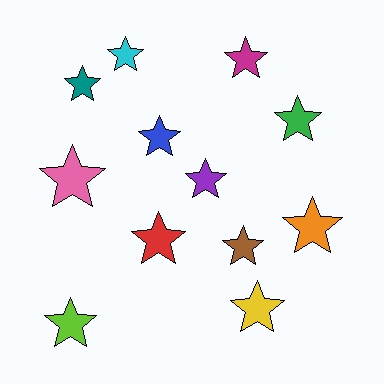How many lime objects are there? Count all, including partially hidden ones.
There is 1 lime object.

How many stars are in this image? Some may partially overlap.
There are 12 stars.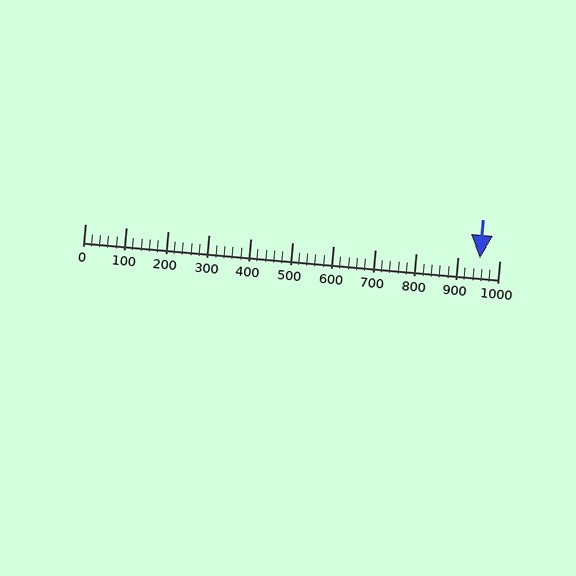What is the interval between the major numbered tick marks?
The major tick marks are spaced 100 units apart.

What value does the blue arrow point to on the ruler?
The blue arrow points to approximately 953.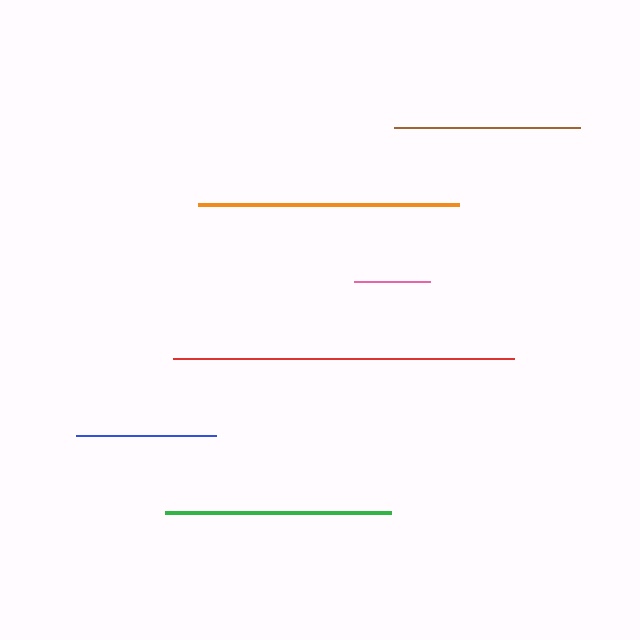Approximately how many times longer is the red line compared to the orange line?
The red line is approximately 1.3 times the length of the orange line.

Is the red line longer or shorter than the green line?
The red line is longer than the green line.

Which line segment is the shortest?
The pink line is the shortest at approximately 77 pixels.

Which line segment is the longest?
The red line is the longest at approximately 341 pixels.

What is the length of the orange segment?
The orange segment is approximately 261 pixels long.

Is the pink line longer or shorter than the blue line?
The blue line is longer than the pink line.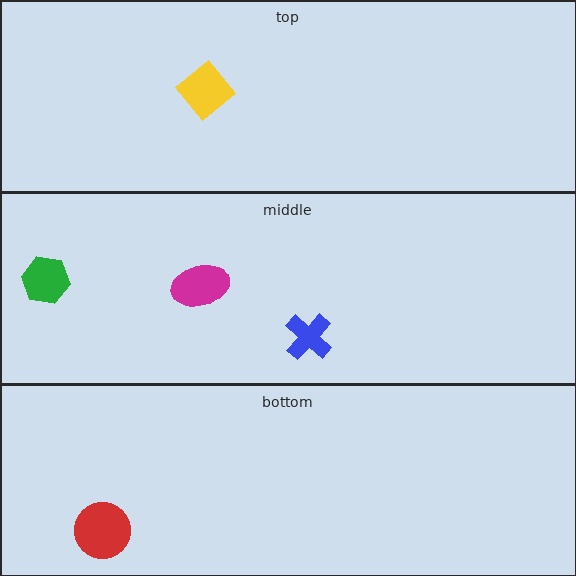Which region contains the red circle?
The bottom region.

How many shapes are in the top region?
1.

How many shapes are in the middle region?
3.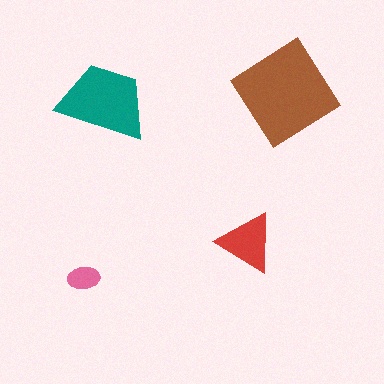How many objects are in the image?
There are 4 objects in the image.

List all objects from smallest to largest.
The pink ellipse, the red triangle, the teal trapezoid, the brown diamond.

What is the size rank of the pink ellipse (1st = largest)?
4th.